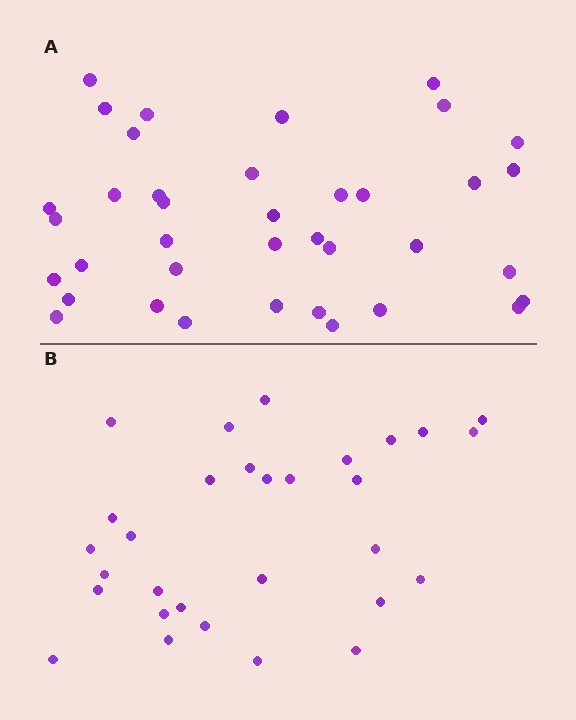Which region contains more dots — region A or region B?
Region A (the top region) has more dots.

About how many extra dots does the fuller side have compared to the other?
Region A has roughly 8 or so more dots than region B.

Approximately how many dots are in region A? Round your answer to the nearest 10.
About 40 dots. (The exact count is 38, which rounds to 40.)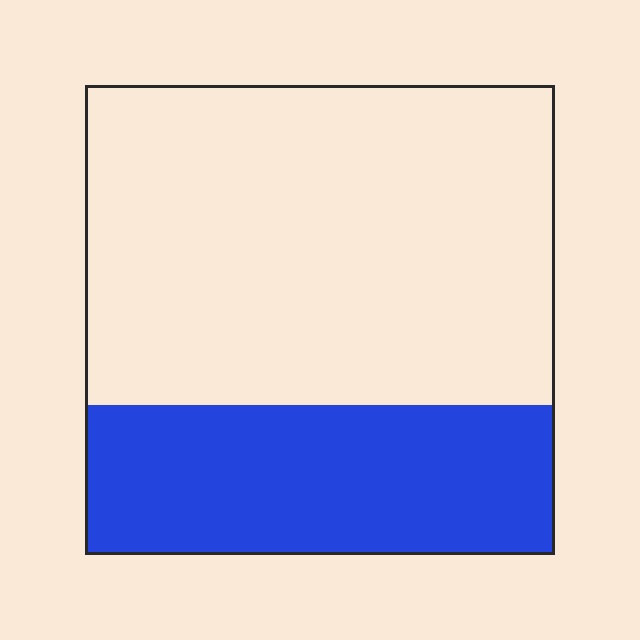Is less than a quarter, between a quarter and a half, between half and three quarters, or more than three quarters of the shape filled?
Between a quarter and a half.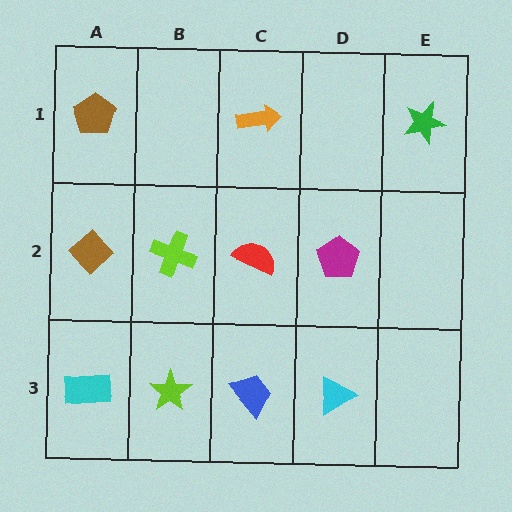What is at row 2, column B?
A lime cross.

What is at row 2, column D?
A magenta pentagon.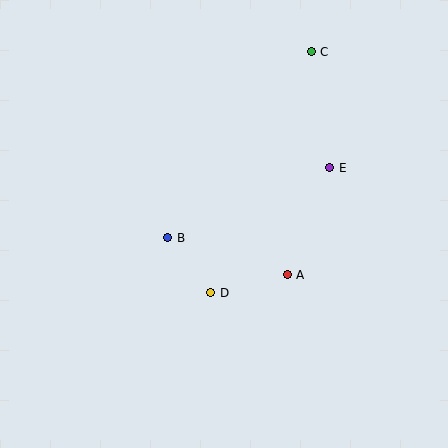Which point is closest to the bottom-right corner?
Point A is closest to the bottom-right corner.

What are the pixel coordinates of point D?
Point D is at (211, 293).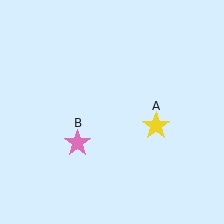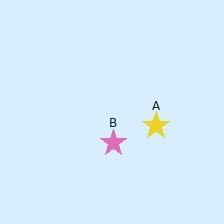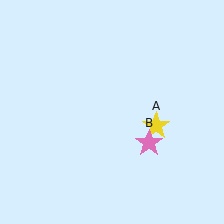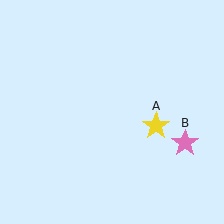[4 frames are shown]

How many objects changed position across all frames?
1 object changed position: pink star (object B).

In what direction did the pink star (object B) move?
The pink star (object B) moved right.